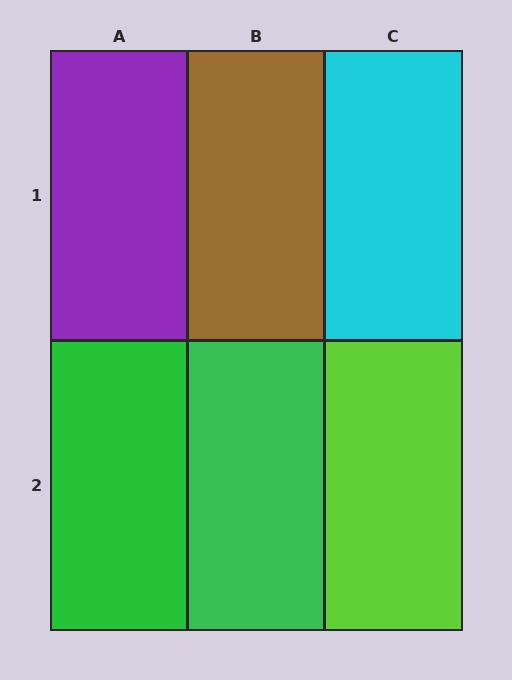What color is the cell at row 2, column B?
Green.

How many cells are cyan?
1 cell is cyan.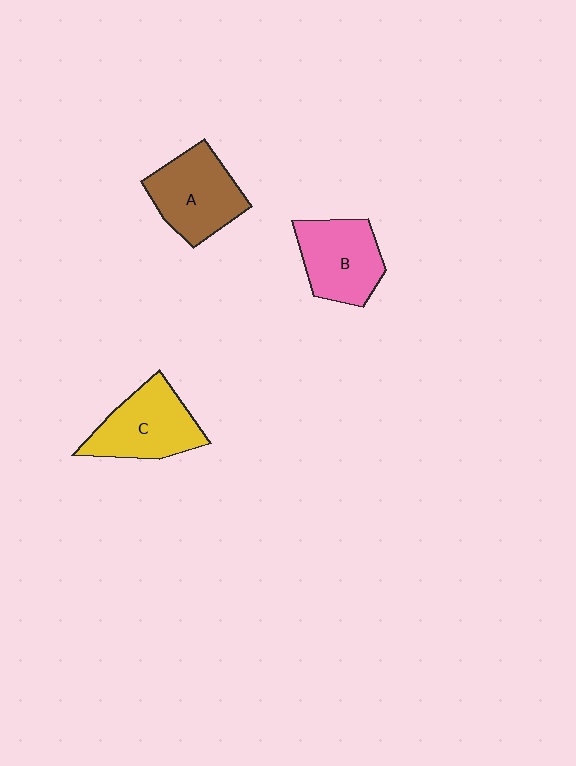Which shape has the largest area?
Shape A (brown).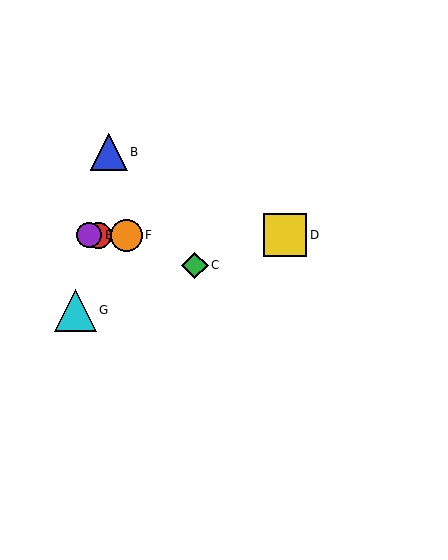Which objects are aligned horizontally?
Objects A, D, E, F are aligned horizontally.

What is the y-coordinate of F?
Object F is at y≈235.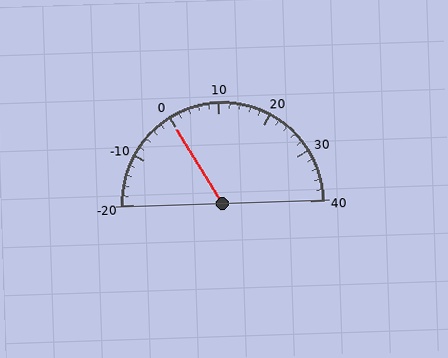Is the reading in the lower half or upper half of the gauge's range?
The reading is in the lower half of the range (-20 to 40).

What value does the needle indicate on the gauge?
The needle indicates approximately 0.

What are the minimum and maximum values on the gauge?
The gauge ranges from -20 to 40.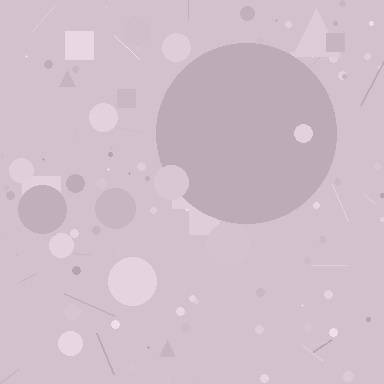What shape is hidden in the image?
A circle is hidden in the image.